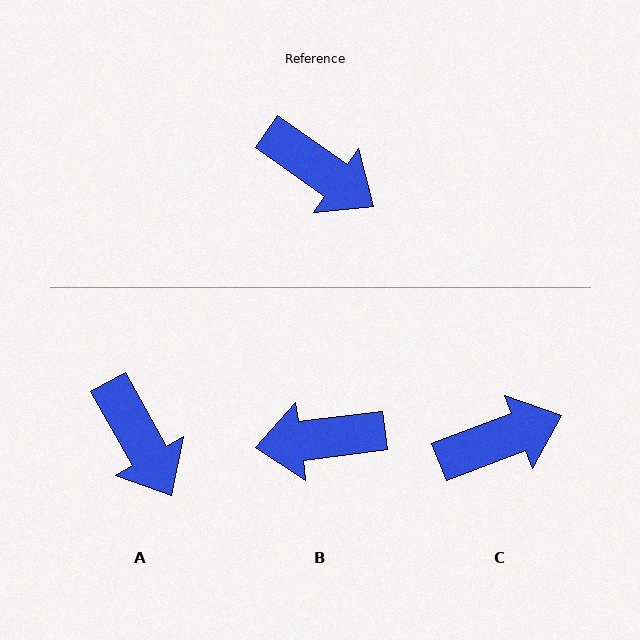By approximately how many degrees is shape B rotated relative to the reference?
Approximately 137 degrees clockwise.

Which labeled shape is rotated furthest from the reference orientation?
B, about 137 degrees away.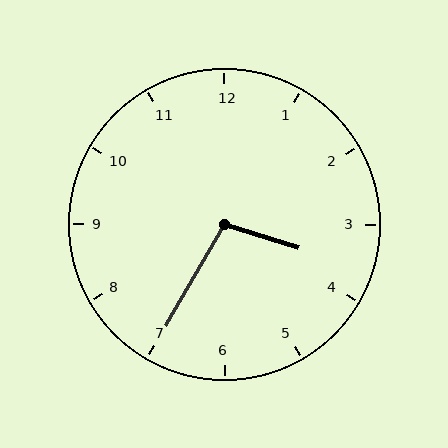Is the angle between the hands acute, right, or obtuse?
It is obtuse.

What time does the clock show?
3:35.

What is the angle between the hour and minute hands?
Approximately 102 degrees.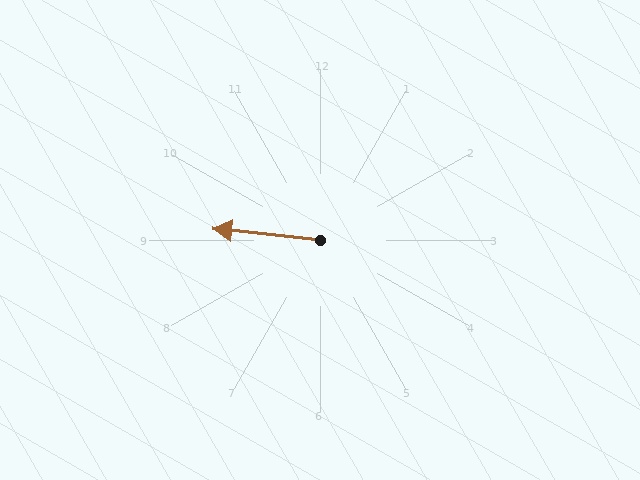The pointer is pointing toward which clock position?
Roughly 9 o'clock.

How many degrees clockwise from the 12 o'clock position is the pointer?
Approximately 276 degrees.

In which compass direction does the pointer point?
West.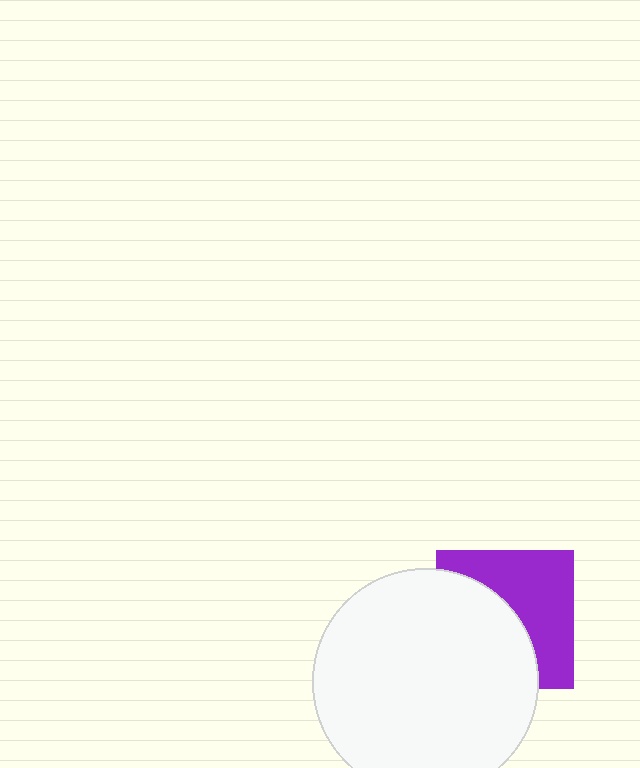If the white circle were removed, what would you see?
You would see the complete purple square.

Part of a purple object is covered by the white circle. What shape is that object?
It is a square.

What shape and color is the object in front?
The object in front is a white circle.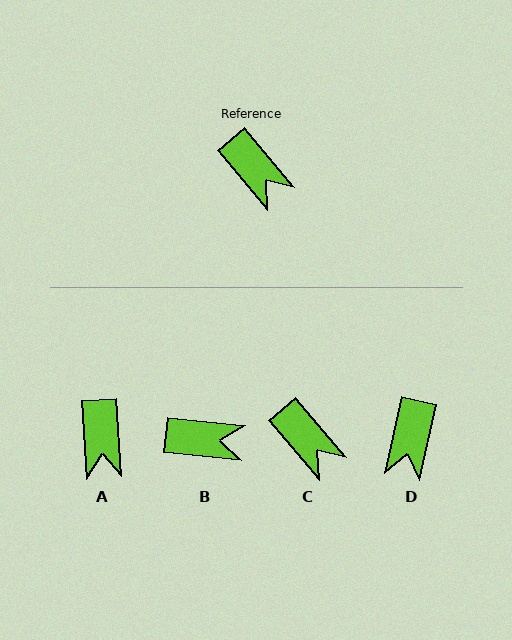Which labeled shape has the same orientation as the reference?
C.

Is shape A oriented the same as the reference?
No, it is off by about 36 degrees.